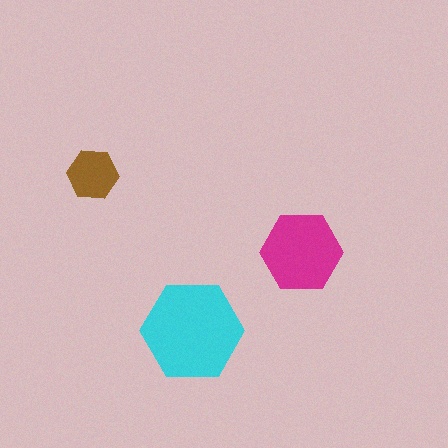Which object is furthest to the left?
The brown hexagon is leftmost.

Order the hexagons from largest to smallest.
the cyan one, the magenta one, the brown one.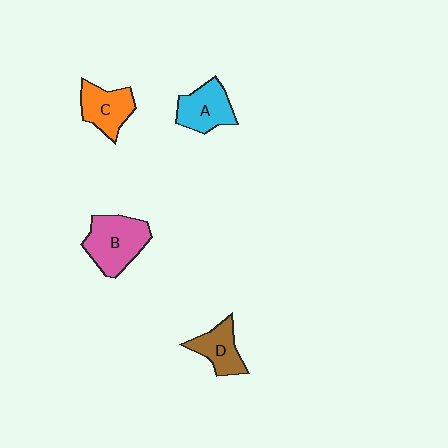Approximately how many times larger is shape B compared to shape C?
Approximately 1.4 times.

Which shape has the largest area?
Shape B (pink).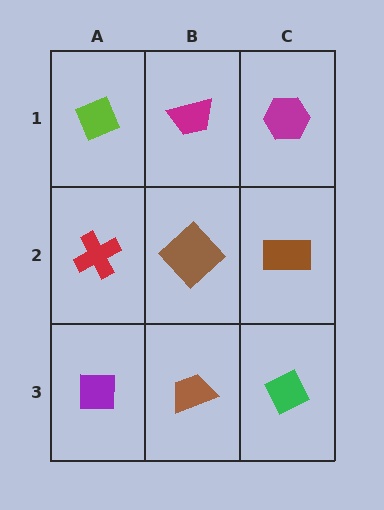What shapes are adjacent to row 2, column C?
A magenta hexagon (row 1, column C), a green diamond (row 3, column C), a brown diamond (row 2, column B).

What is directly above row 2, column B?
A magenta trapezoid.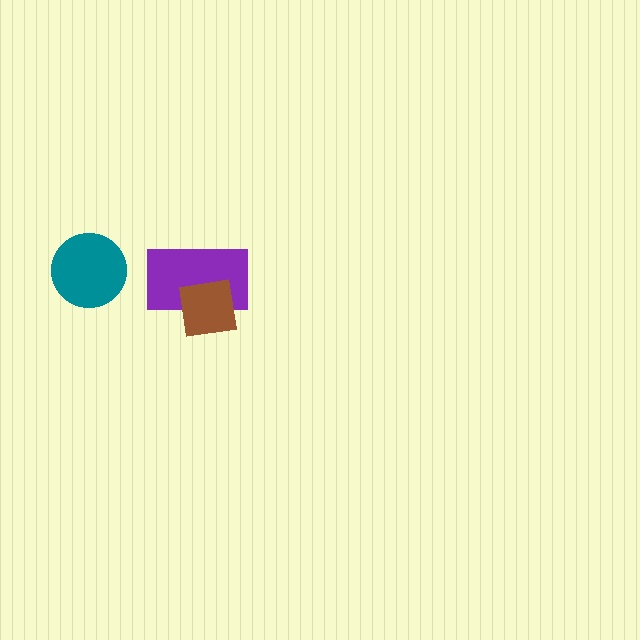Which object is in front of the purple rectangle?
The brown square is in front of the purple rectangle.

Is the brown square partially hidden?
No, no other shape covers it.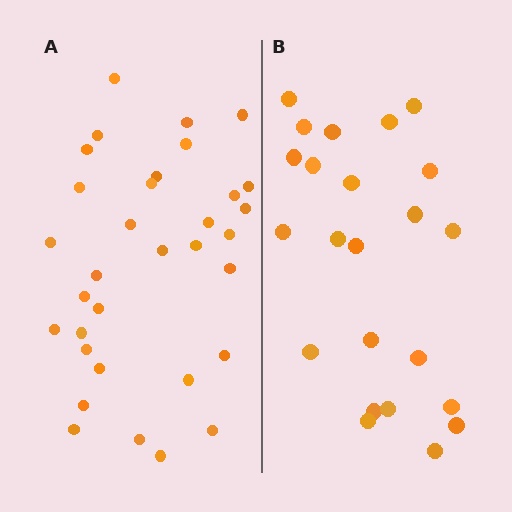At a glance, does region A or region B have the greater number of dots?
Region A (the left region) has more dots.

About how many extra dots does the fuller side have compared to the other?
Region A has roughly 10 or so more dots than region B.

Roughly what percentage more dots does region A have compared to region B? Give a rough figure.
About 45% more.